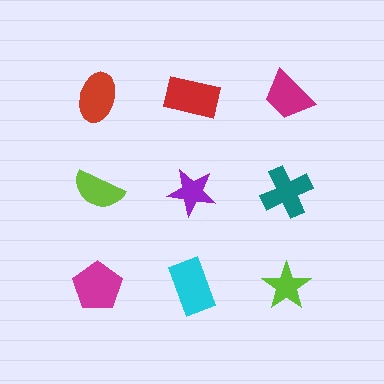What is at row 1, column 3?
A magenta trapezoid.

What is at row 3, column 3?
A lime star.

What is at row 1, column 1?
A red ellipse.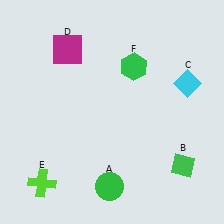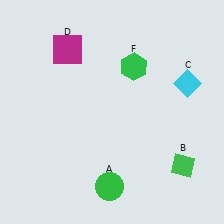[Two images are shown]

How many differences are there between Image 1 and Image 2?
There is 1 difference between the two images.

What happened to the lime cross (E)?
The lime cross (E) was removed in Image 2. It was in the bottom-left area of Image 1.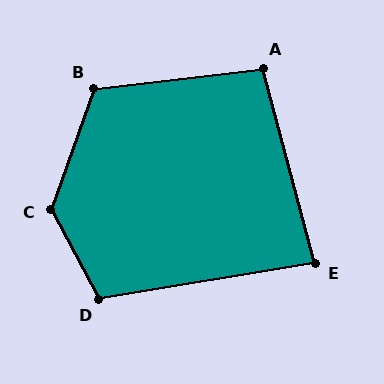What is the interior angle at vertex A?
Approximately 98 degrees (obtuse).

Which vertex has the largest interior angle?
C, at approximately 132 degrees.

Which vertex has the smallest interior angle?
E, at approximately 85 degrees.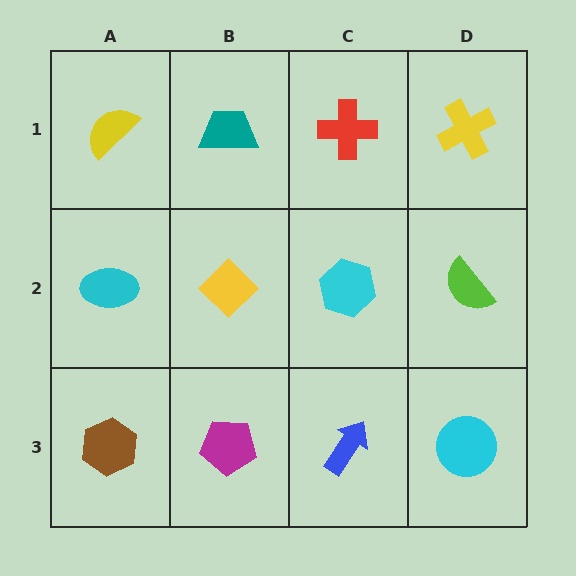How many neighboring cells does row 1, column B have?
3.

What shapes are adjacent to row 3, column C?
A cyan hexagon (row 2, column C), a magenta pentagon (row 3, column B), a cyan circle (row 3, column D).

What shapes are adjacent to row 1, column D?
A lime semicircle (row 2, column D), a red cross (row 1, column C).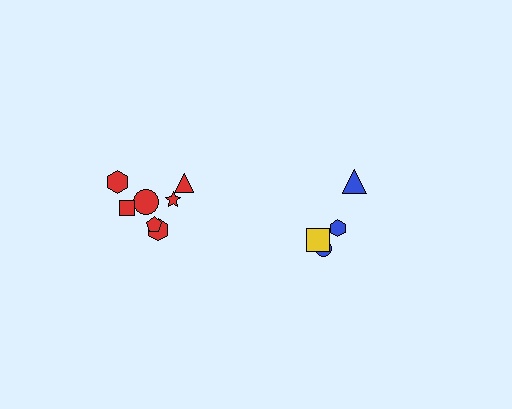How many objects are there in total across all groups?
There are 11 objects.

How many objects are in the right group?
There are 4 objects.